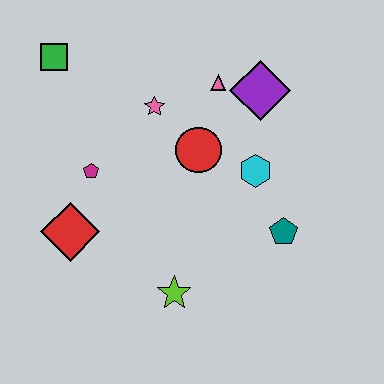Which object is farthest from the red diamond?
The purple diamond is farthest from the red diamond.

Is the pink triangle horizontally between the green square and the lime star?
No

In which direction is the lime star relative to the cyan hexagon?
The lime star is below the cyan hexagon.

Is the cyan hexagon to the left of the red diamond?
No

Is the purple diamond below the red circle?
No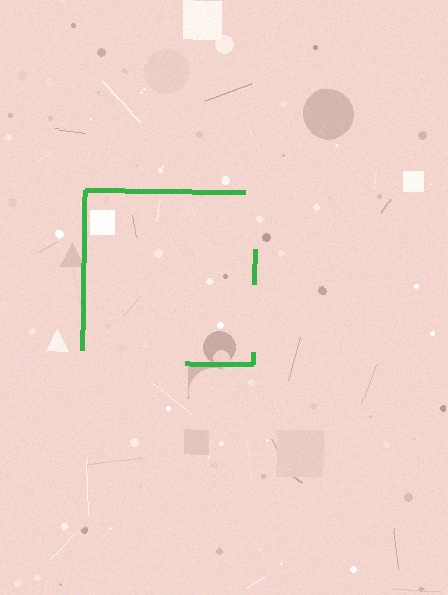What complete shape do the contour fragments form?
The contour fragments form a square.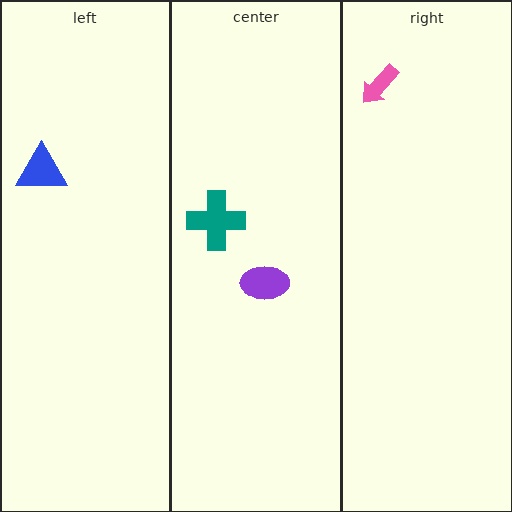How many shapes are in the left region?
1.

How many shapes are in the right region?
1.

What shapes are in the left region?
The blue triangle.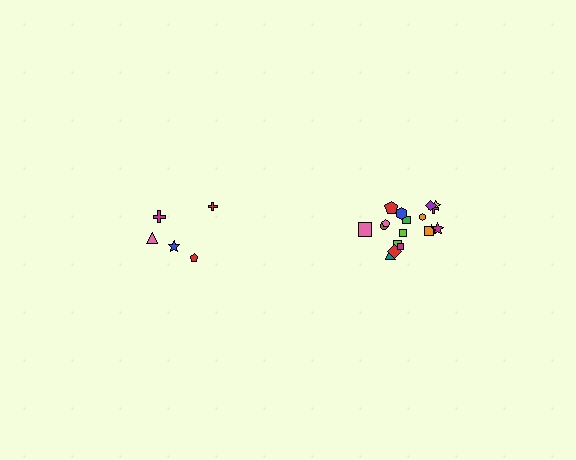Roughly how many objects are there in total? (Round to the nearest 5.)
Roughly 25 objects in total.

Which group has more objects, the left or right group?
The right group.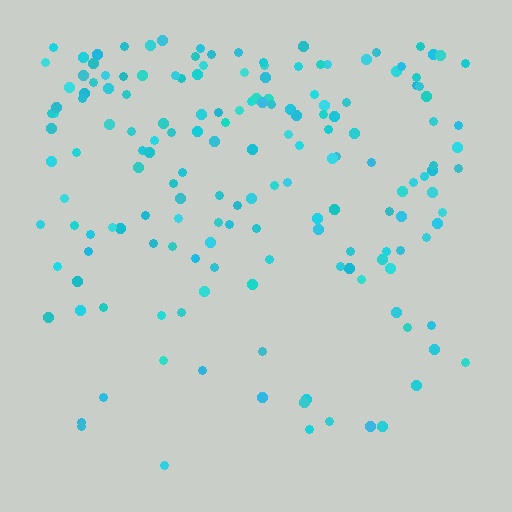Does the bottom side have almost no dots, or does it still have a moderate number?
Still a moderate number, just noticeably fewer than the top.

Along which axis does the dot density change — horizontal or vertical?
Vertical.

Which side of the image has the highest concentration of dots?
The top.